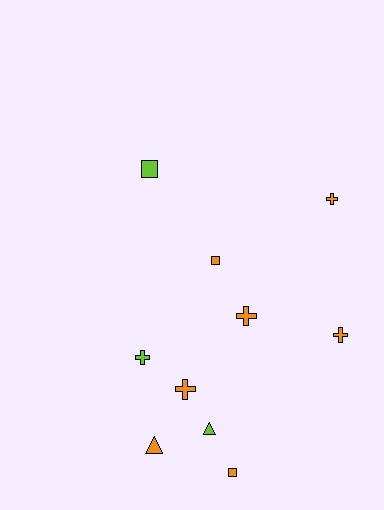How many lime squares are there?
There is 1 lime square.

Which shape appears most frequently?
Cross, with 5 objects.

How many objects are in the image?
There are 10 objects.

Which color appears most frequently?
Orange, with 7 objects.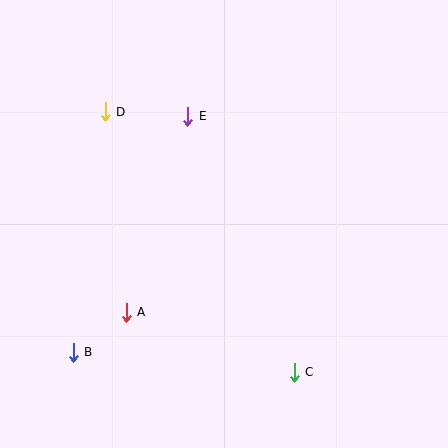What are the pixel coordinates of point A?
Point A is at (126, 312).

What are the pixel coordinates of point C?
Point C is at (294, 372).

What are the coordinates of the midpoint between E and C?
The midpoint between E and C is at (241, 244).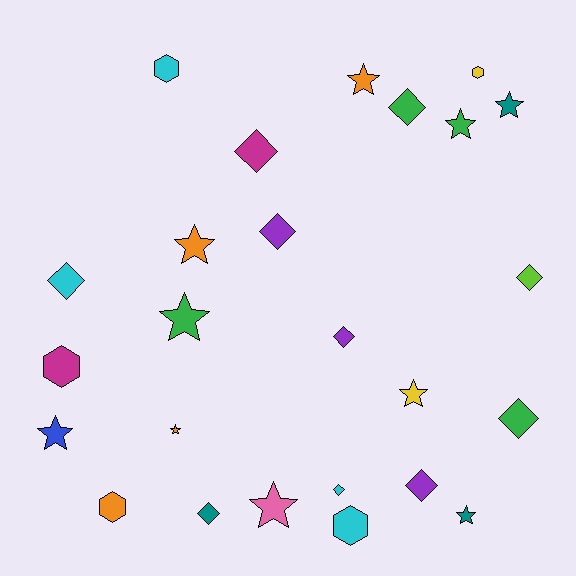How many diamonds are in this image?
There are 10 diamonds.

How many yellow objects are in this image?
There are 2 yellow objects.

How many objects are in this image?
There are 25 objects.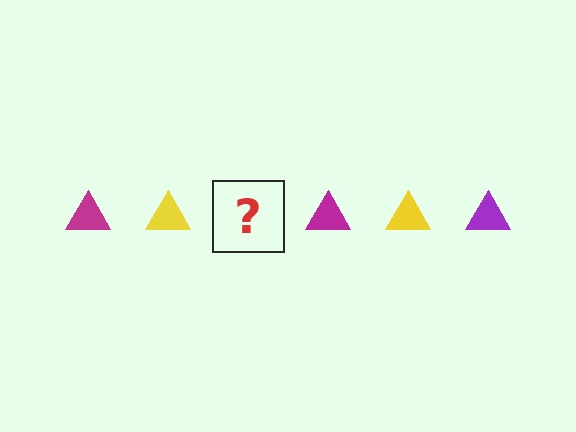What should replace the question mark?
The question mark should be replaced with a purple triangle.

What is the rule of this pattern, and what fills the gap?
The rule is that the pattern cycles through magenta, yellow, purple triangles. The gap should be filled with a purple triangle.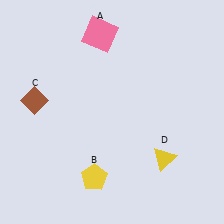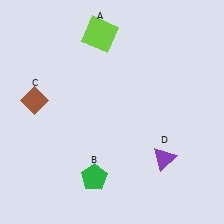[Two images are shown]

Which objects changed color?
A changed from pink to lime. B changed from yellow to green. D changed from yellow to purple.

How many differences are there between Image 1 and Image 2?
There are 3 differences between the two images.